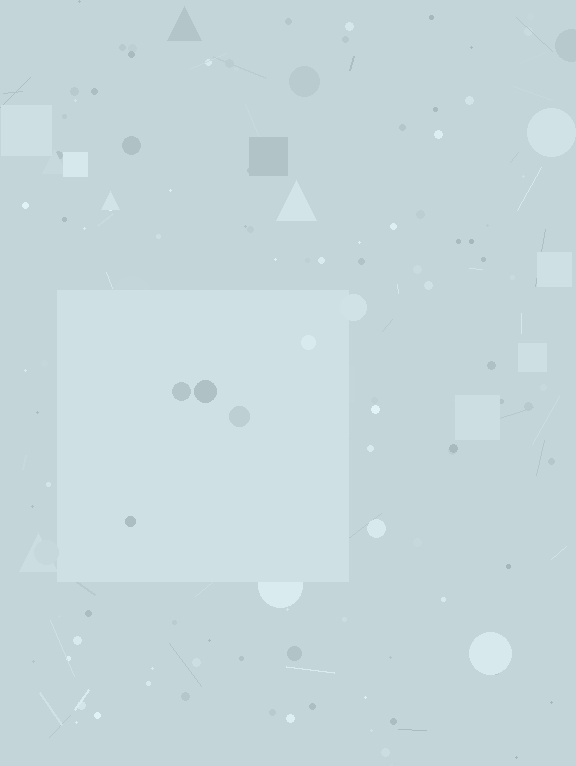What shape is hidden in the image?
A square is hidden in the image.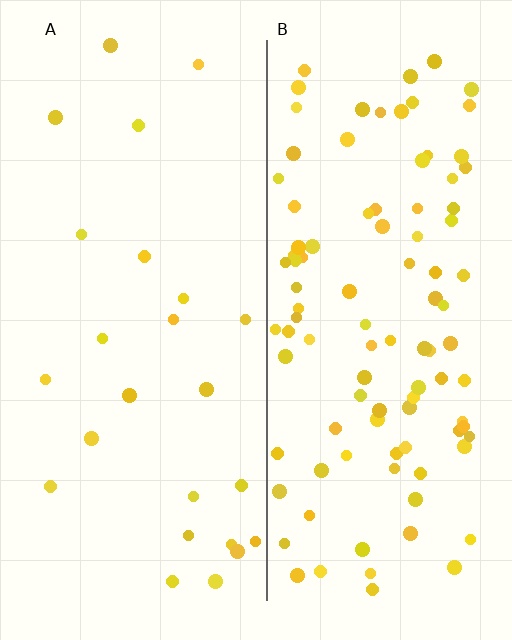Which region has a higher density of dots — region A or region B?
B (the right).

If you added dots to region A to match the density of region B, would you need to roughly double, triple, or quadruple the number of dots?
Approximately quadruple.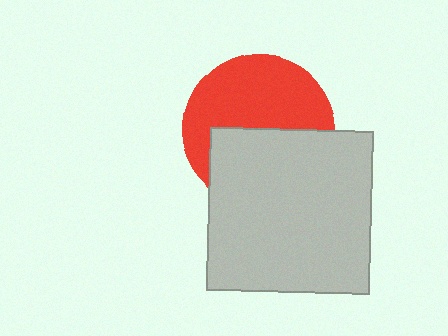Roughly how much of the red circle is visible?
About half of it is visible (roughly 55%).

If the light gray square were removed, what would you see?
You would see the complete red circle.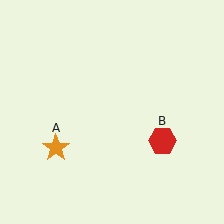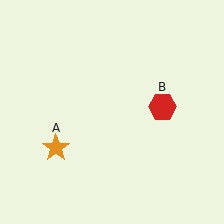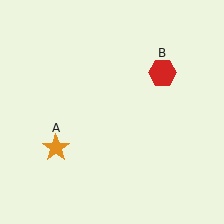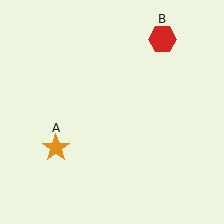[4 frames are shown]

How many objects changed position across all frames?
1 object changed position: red hexagon (object B).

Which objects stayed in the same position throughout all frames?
Orange star (object A) remained stationary.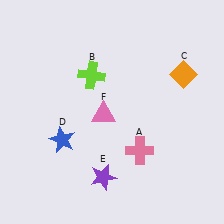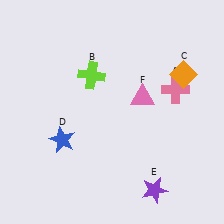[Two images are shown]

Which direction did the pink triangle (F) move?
The pink triangle (F) moved right.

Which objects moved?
The objects that moved are: the pink cross (A), the purple star (E), the pink triangle (F).